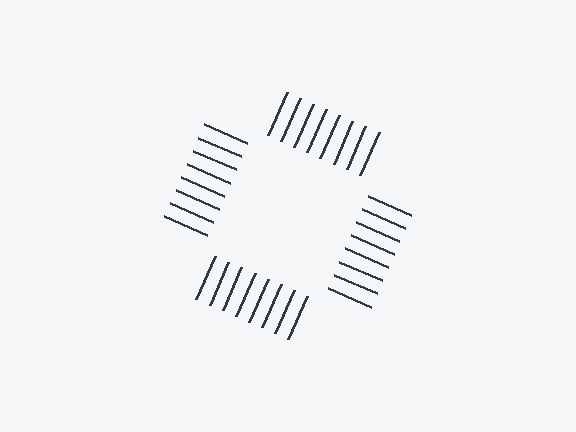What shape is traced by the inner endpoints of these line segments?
An illusory square — the line segments terminate on its edges but no continuous stroke is drawn.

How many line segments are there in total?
32 — 8 along each of the 4 edges.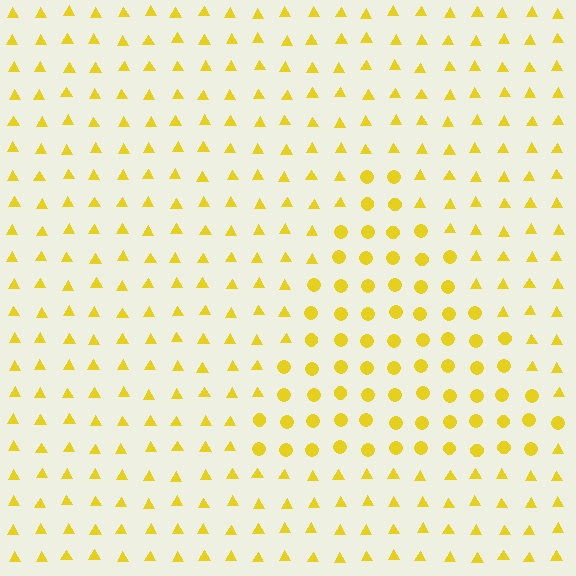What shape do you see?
I see a triangle.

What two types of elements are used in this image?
The image uses circles inside the triangle region and triangles outside it.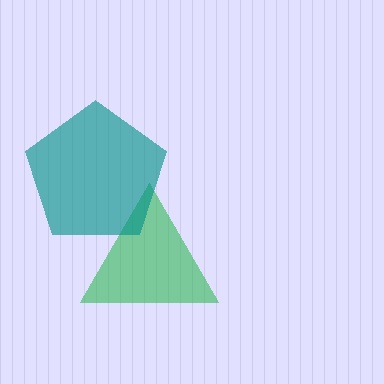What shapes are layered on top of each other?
The layered shapes are: a green triangle, a teal pentagon.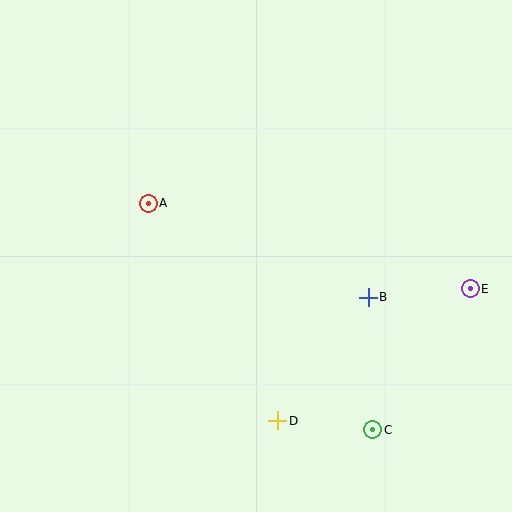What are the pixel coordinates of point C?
Point C is at (373, 430).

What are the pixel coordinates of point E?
Point E is at (470, 289).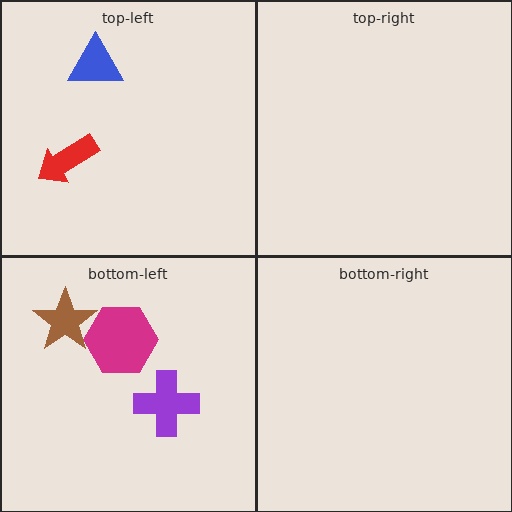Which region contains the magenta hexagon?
The bottom-left region.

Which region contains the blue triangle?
The top-left region.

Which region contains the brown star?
The bottom-left region.